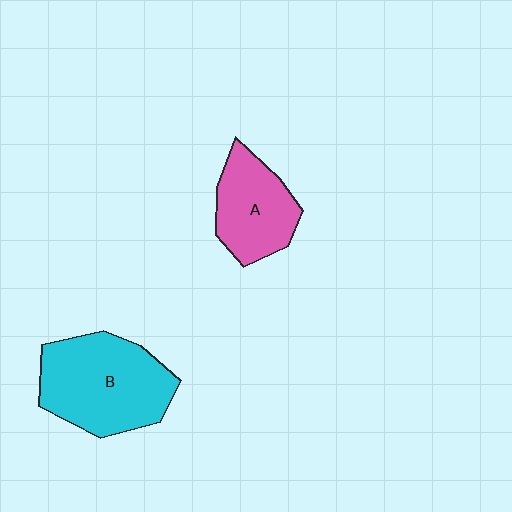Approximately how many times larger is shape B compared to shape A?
Approximately 1.5 times.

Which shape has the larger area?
Shape B (cyan).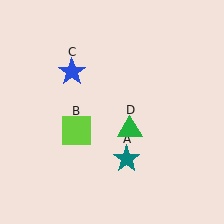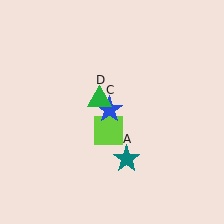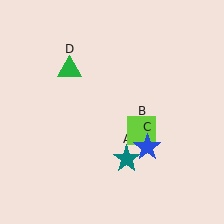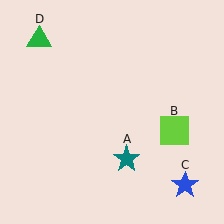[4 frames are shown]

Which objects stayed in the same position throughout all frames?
Teal star (object A) remained stationary.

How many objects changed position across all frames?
3 objects changed position: lime square (object B), blue star (object C), green triangle (object D).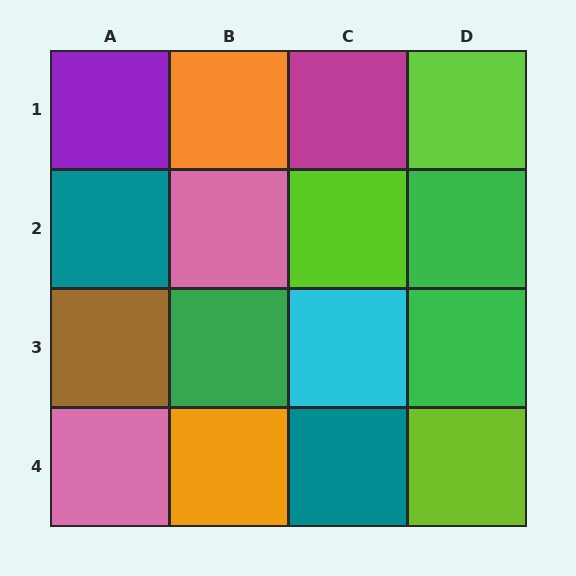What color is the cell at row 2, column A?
Teal.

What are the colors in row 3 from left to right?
Brown, green, cyan, green.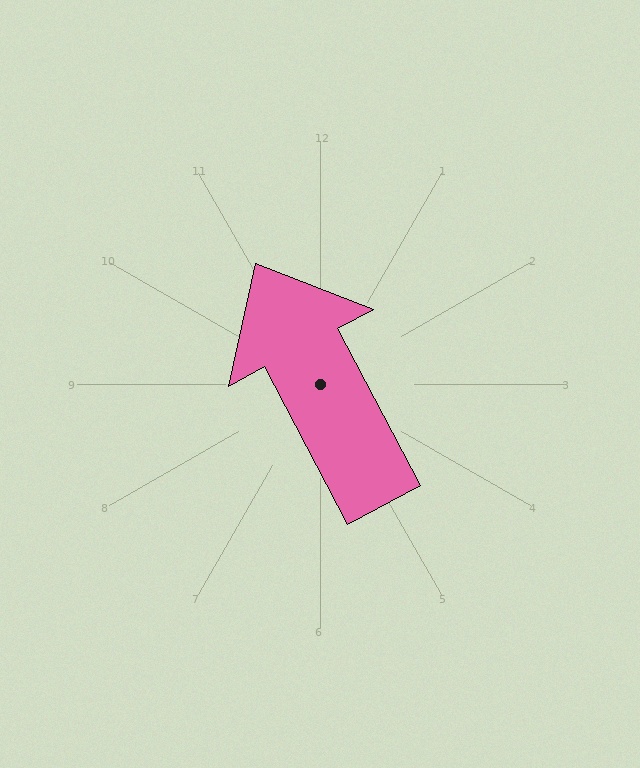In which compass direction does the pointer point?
Northwest.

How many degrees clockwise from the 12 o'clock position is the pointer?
Approximately 332 degrees.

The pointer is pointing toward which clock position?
Roughly 11 o'clock.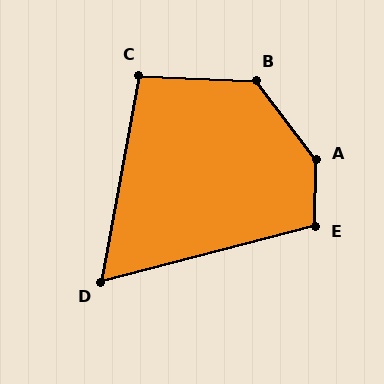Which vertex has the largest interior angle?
A, at approximately 142 degrees.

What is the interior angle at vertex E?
Approximately 105 degrees (obtuse).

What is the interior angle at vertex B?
Approximately 130 degrees (obtuse).